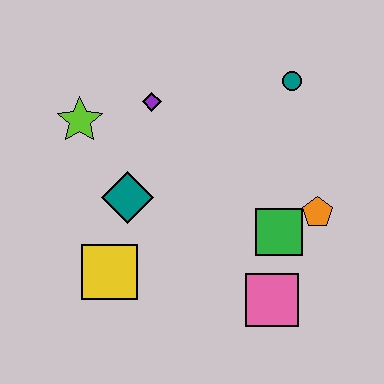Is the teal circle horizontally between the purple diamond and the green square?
No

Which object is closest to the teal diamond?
The yellow square is closest to the teal diamond.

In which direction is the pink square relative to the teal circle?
The pink square is below the teal circle.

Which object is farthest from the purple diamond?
The pink square is farthest from the purple diamond.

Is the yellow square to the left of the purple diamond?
Yes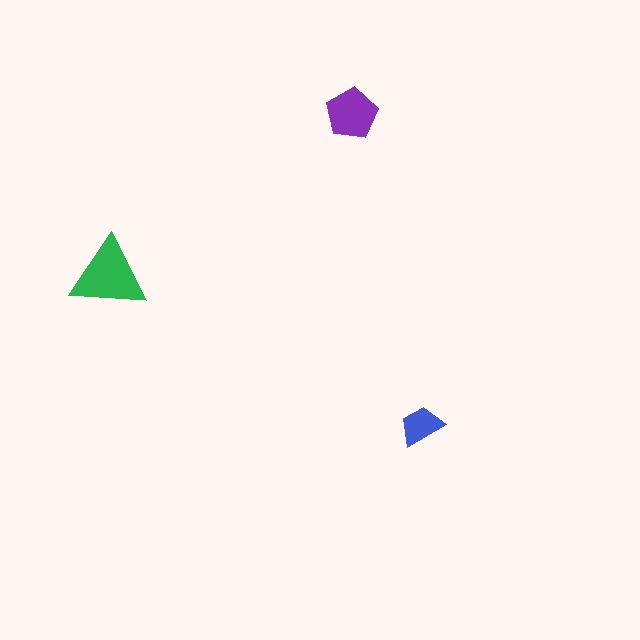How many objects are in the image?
There are 3 objects in the image.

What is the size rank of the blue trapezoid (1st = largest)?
3rd.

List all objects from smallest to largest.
The blue trapezoid, the purple pentagon, the green triangle.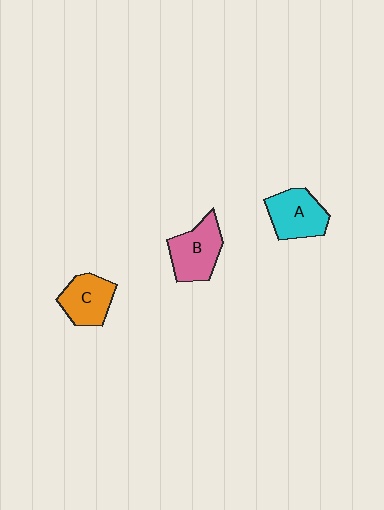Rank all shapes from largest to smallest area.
From largest to smallest: B (pink), A (cyan), C (orange).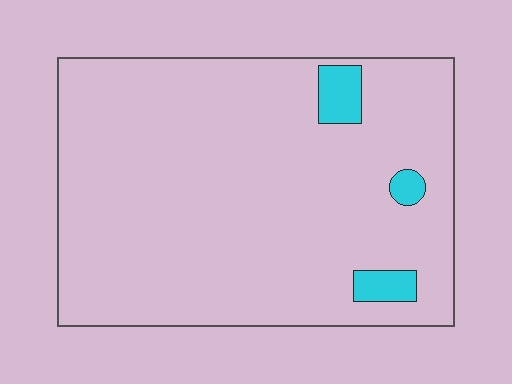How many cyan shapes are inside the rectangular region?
3.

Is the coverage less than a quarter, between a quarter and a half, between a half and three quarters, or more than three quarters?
Less than a quarter.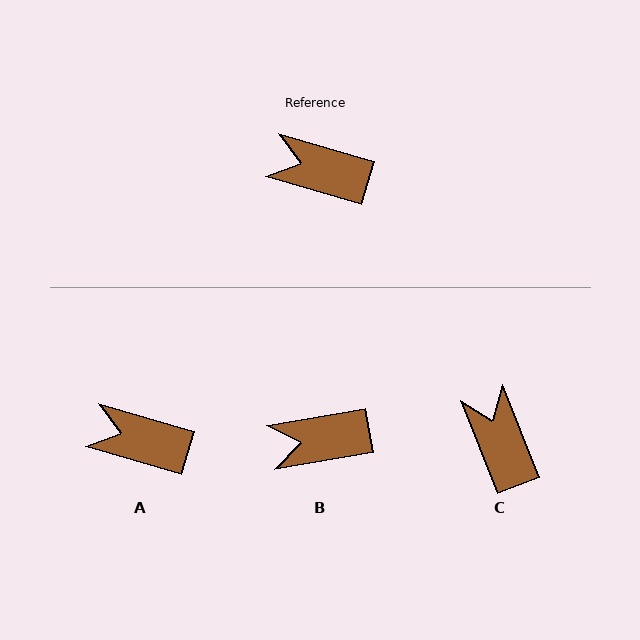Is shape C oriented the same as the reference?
No, it is off by about 52 degrees.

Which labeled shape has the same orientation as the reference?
A.